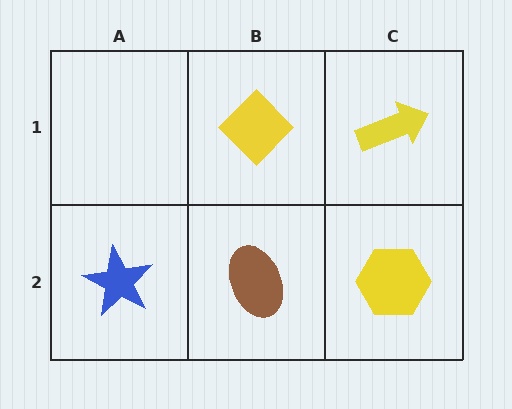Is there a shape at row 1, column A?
No, that cell is empty.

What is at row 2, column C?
A yellow hexagon.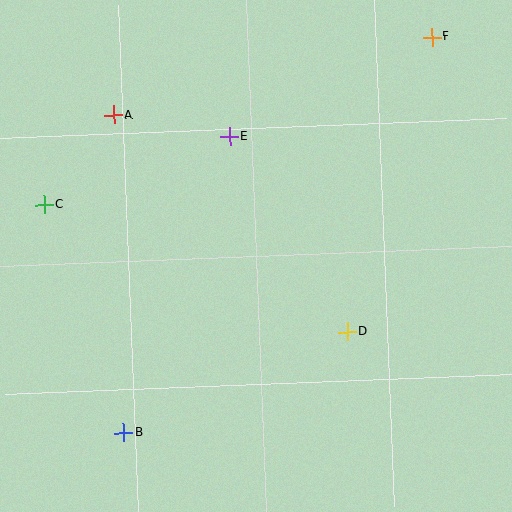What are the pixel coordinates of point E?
Point E is at (229, 137).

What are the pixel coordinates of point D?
Point D is at (347, 332).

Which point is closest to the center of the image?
Point D at (347, 332) is closest to the center.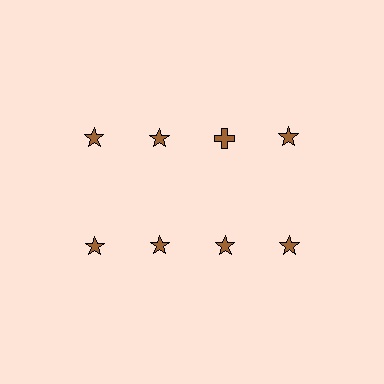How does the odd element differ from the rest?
It has a different shape: cross instead of star.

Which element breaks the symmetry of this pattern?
The brown cross in the top row, center column breaks the symmetry. All other shapes are brown stars.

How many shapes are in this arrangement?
There are 8 shapes arranged in a grid pattern.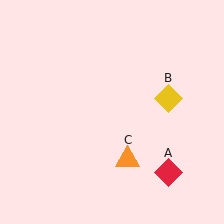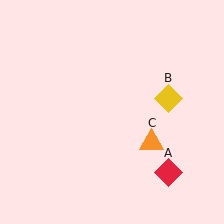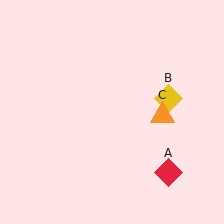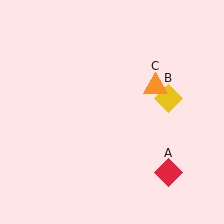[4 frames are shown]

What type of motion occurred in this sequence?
The orange triangle (object C) rotated counterclockwise around the center of the scene.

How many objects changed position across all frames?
1 object changed position: orange triangle (object C).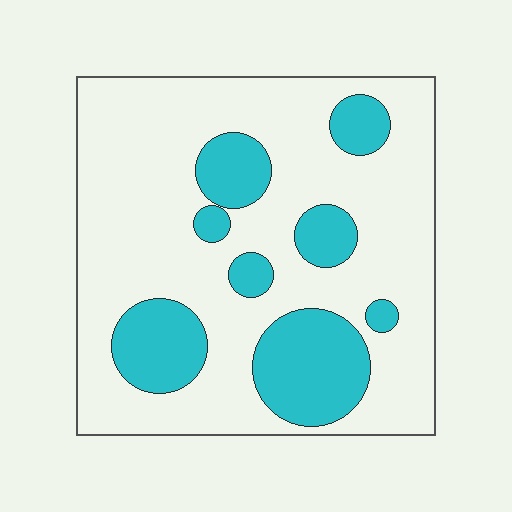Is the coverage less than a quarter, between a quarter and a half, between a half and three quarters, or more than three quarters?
Between a quarter and a half.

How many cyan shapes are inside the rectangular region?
8.